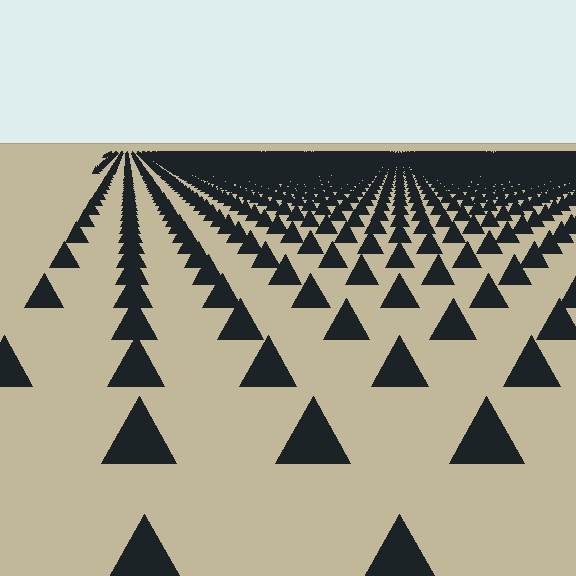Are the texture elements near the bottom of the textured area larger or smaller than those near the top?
Larger. Near the bottom, elements are closer to the viewer and appear at a bigger on-screen size.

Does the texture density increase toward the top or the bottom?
Density increases toward the top.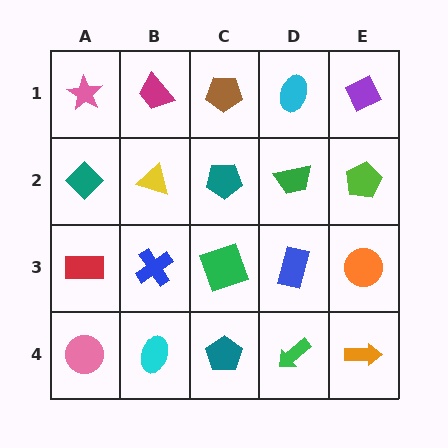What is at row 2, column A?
A teal diamond.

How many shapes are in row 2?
5 shapes.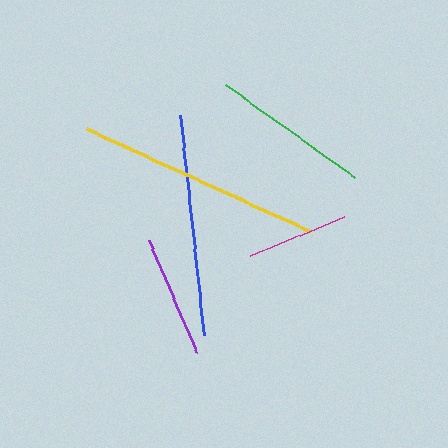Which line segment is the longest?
The yellow line is the longest at approximately 246 pixels.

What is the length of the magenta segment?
The magenta segment is approximately 102 pixels long.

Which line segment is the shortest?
The magenta line is the shortest at approximately 102 pixels.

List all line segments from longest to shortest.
From longest to shortest: yellow, blue, green, purple, magenta.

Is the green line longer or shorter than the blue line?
The blue line is longer than the green line.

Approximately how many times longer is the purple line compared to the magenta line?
The purple line is approximately 1.2 times the length of the magenta line.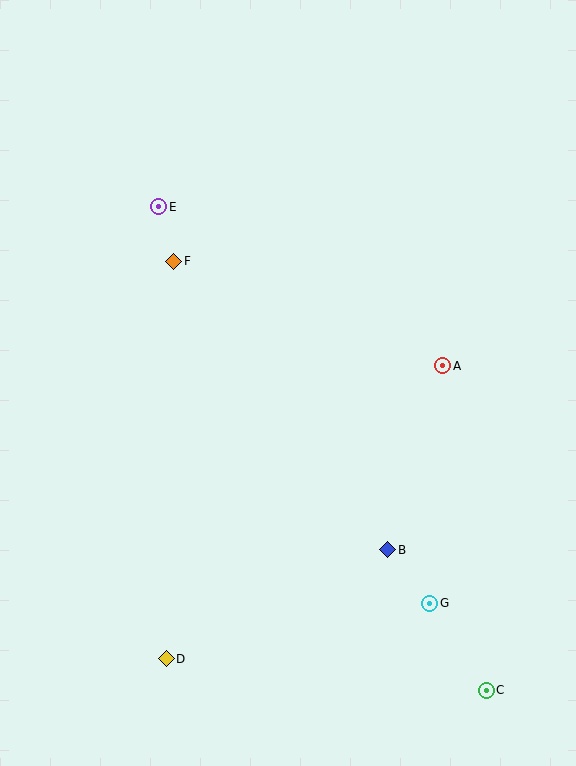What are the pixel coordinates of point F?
Point F is at (174, 261).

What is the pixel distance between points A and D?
The distance between A and D is 403 pixels.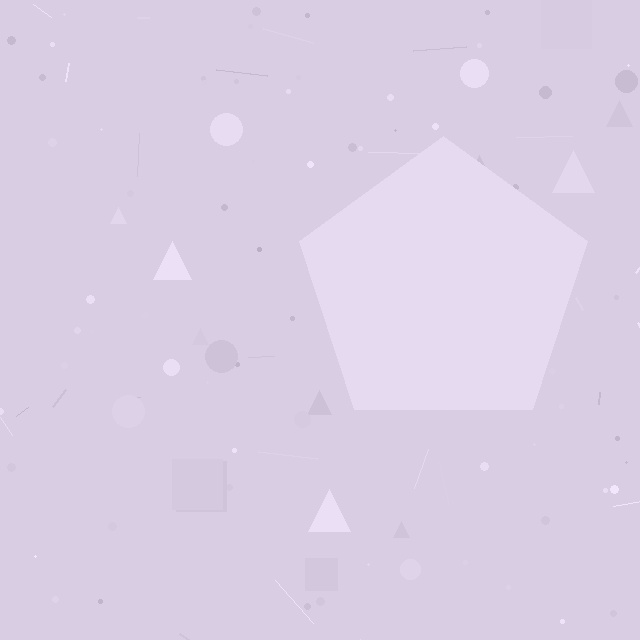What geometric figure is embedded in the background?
A pentagon is embedded in the background.